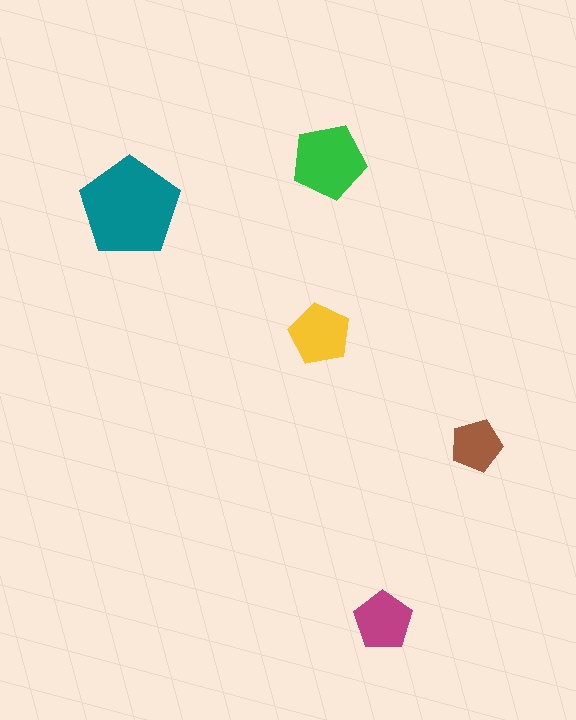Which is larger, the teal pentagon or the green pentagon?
The teal one.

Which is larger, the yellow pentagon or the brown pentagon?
The yellow one.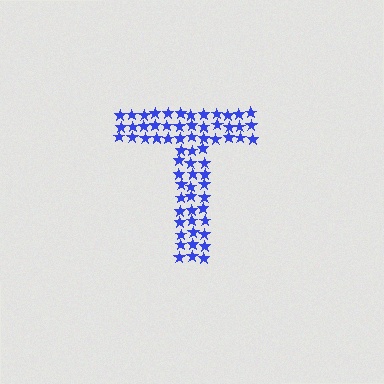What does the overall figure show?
The overall figure shows the letter T.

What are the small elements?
The small elements are stars.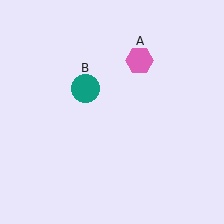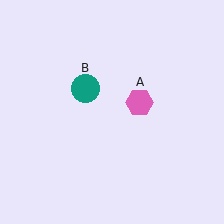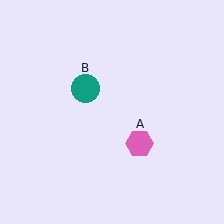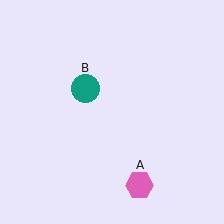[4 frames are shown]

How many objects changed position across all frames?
1 object changed position: pink hexagon (object A).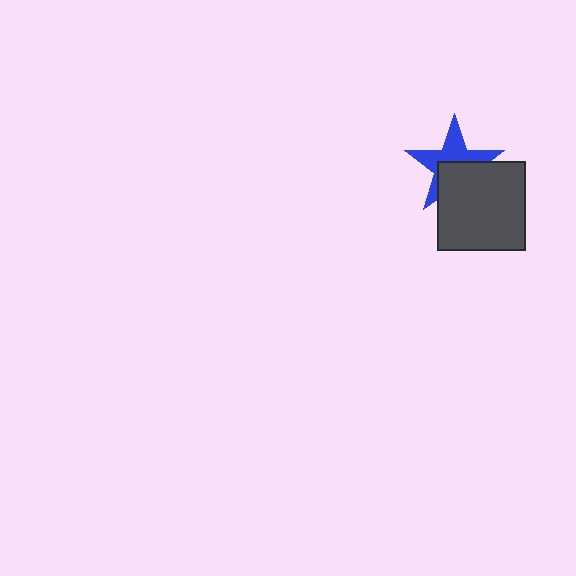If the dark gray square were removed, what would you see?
You would see the complete blue star.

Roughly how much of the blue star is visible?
About half of it is visible (roughly 56%).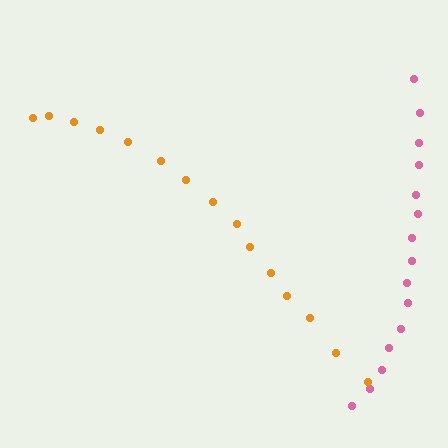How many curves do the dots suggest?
There are 2 distinct paths.